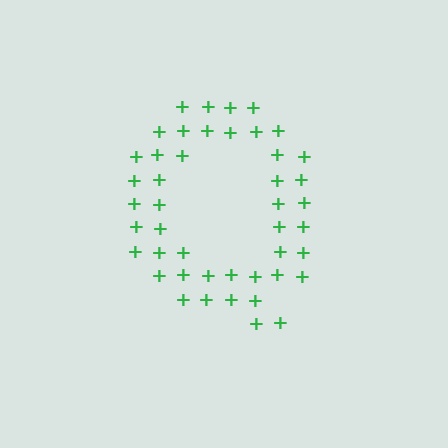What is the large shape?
The large shape is the letter Q.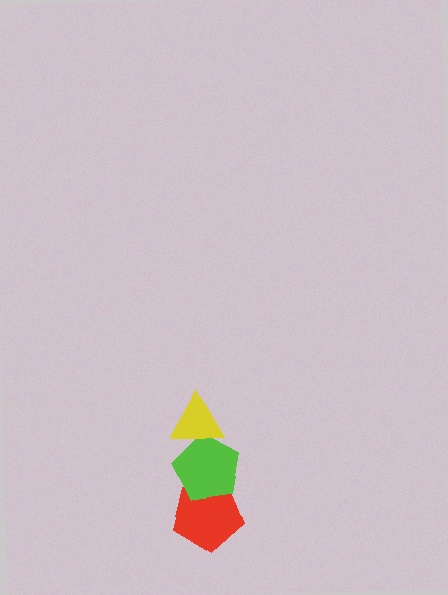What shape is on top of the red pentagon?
The lime pentagon is on top of the red pentagon.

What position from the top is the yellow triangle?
The yellow triangle is 1st from the top.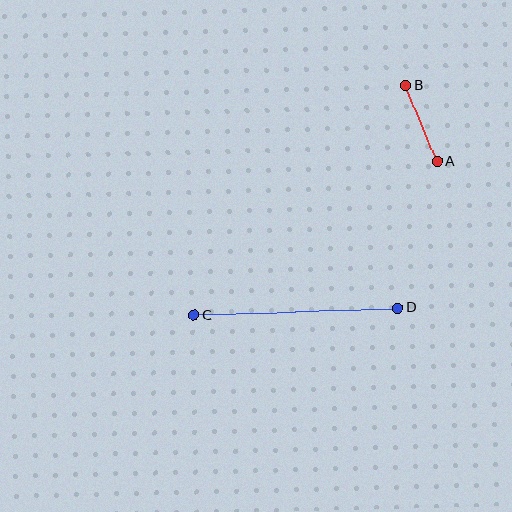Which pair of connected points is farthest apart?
Points C and D are farthest apart.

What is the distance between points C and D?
The distance is approximately 204 pixels.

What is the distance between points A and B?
The distance is approximately 82 pixels.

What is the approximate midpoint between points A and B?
The midpoint is at approximately (421, 123) pixels.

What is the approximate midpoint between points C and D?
The midpoint is at approximately (296, 312) pixels.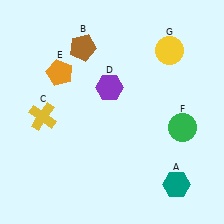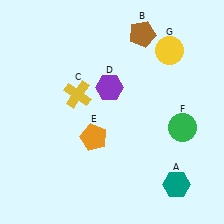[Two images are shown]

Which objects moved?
The objects that moved are: the brown pentagon (B), the yellow cross (C), the orange pentagon (E).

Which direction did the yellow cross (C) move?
The yellow cross (C) moved right.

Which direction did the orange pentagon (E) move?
The orange pentagon (E) moved down.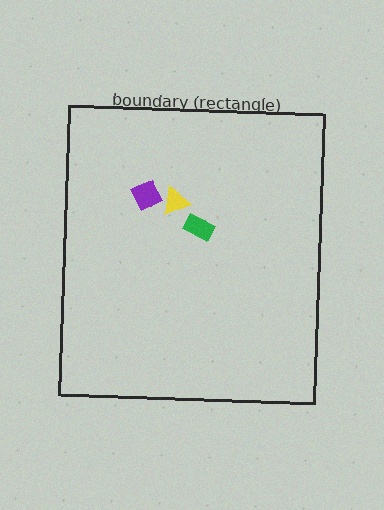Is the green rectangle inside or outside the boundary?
Inside.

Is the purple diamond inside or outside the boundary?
Inside.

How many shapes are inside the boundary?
3 inside, 0 outside.